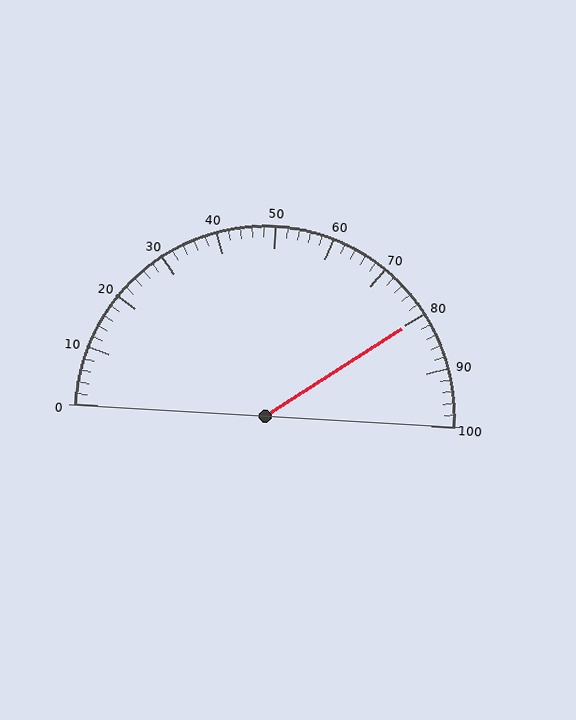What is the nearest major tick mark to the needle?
The nearest major tick mark is 80.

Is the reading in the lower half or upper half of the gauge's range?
The reading is in the upper half of the range (0 to 100).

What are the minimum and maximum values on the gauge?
The gauge ranges from 0 to 100.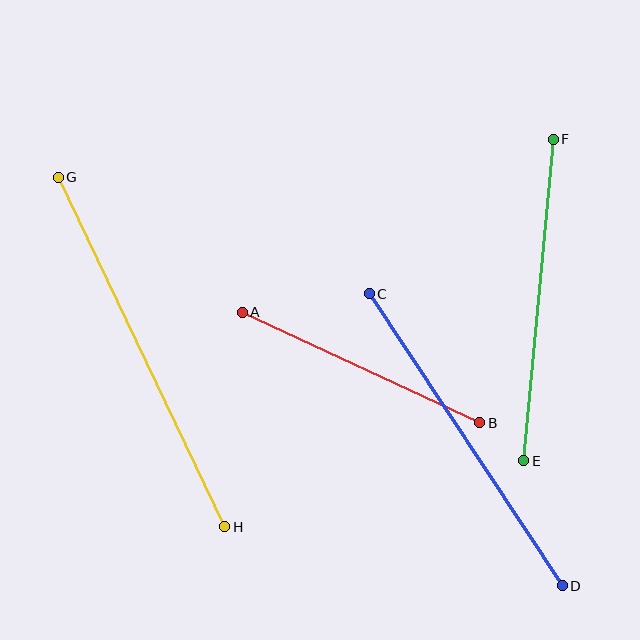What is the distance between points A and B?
The distance is approximately 262 pixels.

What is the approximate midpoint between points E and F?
The midpoint is at approximately (539, 300) pixels.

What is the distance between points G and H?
The distance is approximately 387 pixels.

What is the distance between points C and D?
The distance is approximately 350 pixels.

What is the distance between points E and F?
The distance is approximately 323 pixels.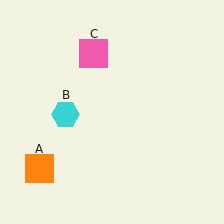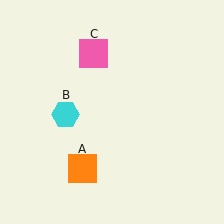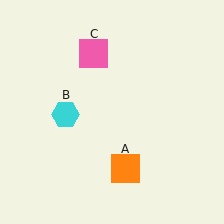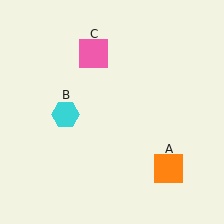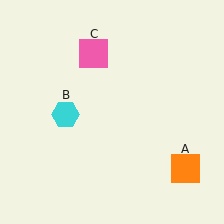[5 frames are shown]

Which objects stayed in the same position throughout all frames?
Cyan hexagon (object B) and pink square (object C) remained stationary.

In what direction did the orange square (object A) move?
The orange square (object A) moved right.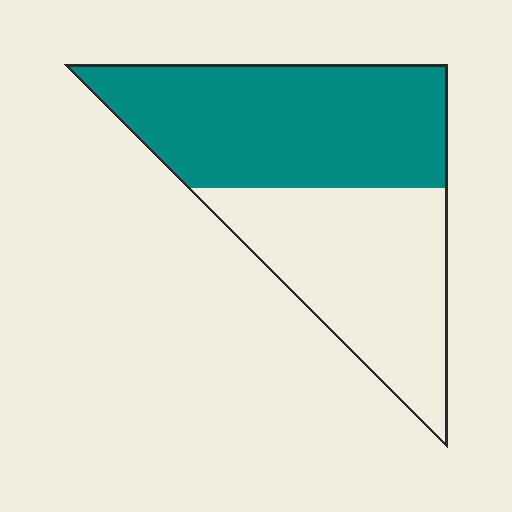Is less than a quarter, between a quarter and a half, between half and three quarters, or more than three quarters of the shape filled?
Between half and three quarters.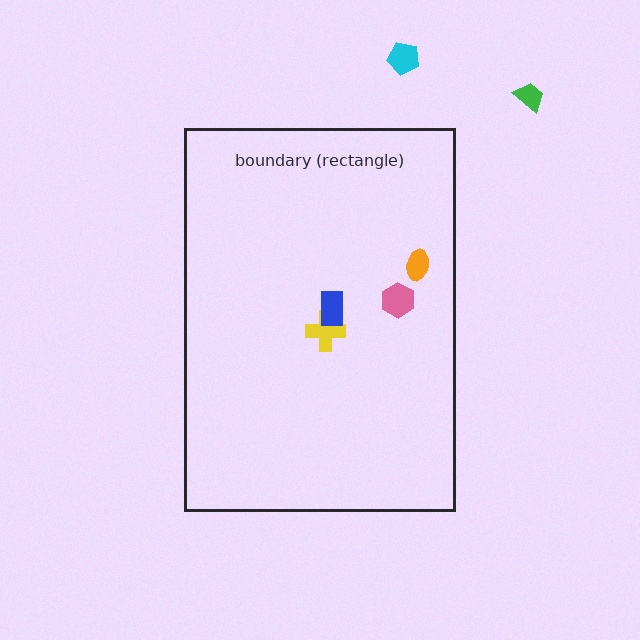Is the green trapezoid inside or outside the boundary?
Outside.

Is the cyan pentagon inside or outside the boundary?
Outside.